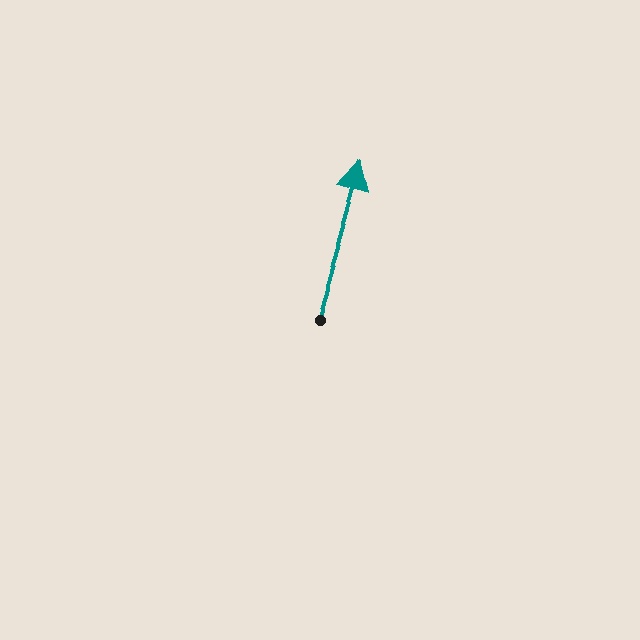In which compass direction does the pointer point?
North.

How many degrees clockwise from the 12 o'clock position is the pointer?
Approximately 16 degrees.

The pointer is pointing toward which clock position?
Roughly 1 o'clock.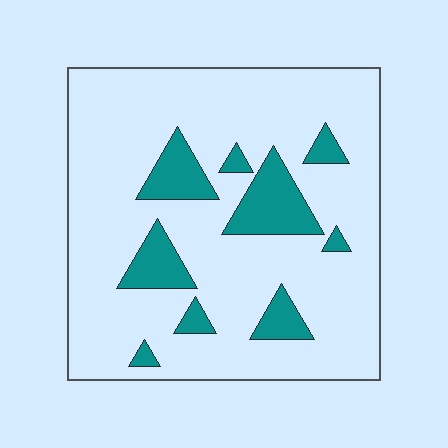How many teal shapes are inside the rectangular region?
9.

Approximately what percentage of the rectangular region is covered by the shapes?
Approximately 15%.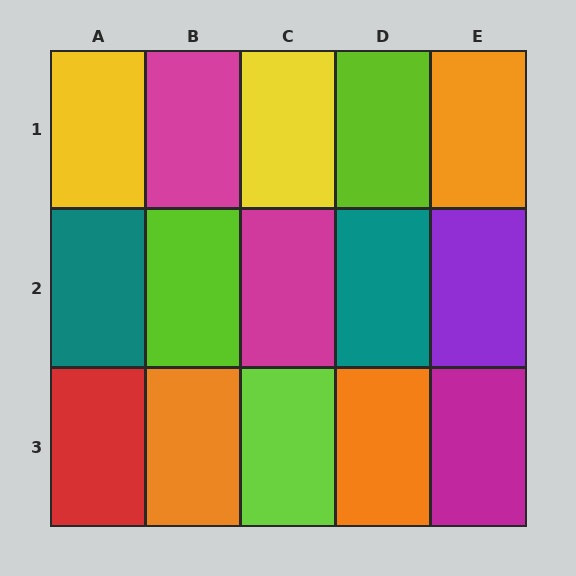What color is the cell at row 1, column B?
Magenta.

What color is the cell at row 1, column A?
Yellow.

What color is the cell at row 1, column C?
Yellow.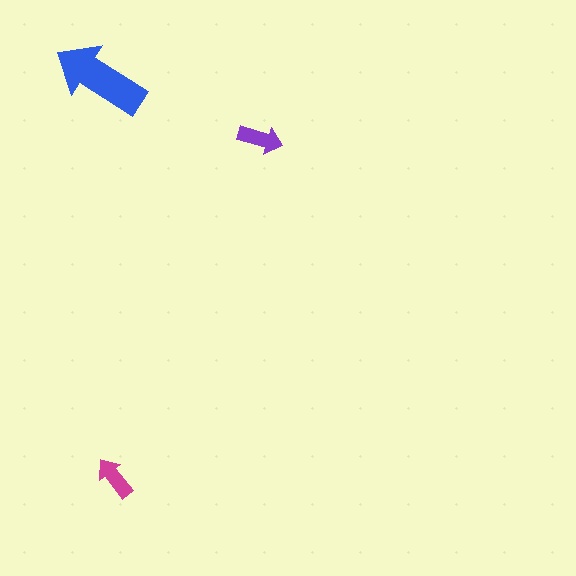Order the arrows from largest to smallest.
the blue one, the purple one, the magenta one.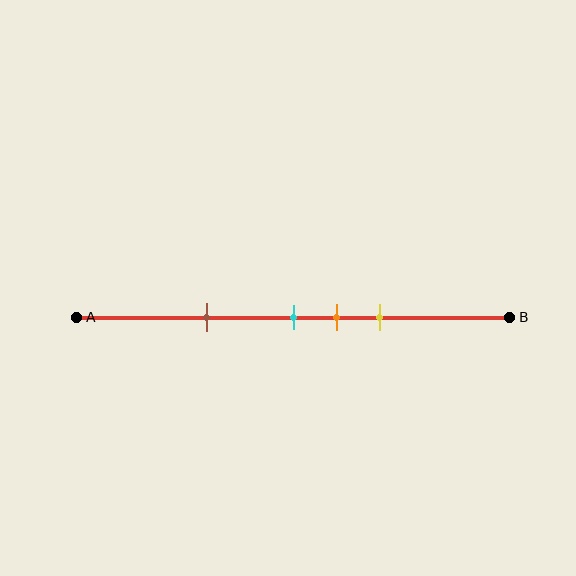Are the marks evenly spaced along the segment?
No, the marks are not evenly spaced.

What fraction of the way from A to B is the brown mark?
The brown mark is approximately 30% (0.3) of the way from A to B.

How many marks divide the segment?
There are 4 marks dividing the segment.